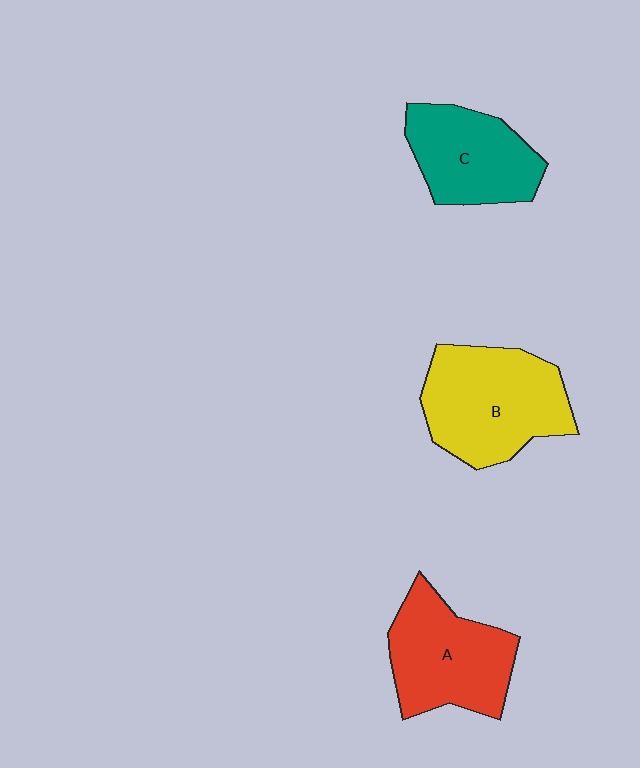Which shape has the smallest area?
Shape C (teal).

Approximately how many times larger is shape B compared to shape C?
Approximately 1.3 times.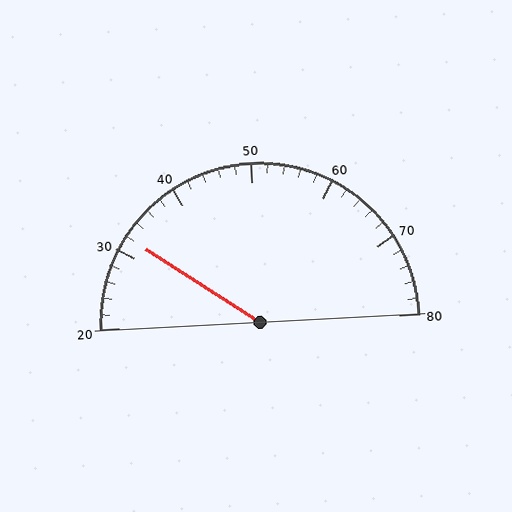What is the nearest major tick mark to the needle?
The nearest major tick mark is 30.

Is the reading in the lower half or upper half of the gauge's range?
The reading is in the lower half of the range (20 to 80).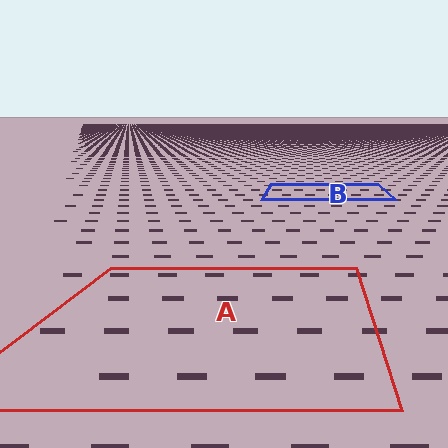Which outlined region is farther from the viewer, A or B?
Region B is farther from the viewer — the texture elements inside it appear smaller and more densely packed.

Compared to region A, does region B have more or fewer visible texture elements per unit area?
Region B has more texture elements per unit area — they are packed more densely because it is farther away.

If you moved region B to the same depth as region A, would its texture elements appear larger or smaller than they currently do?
They would appear larger. At a closer depth, the same texture elements are projected at a bigger on-screen size.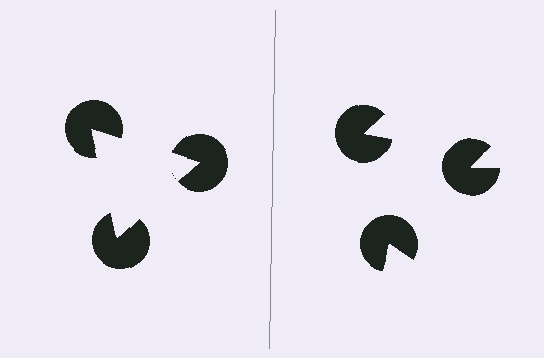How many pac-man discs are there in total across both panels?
6 — 3 on each side.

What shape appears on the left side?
An illusory triangle.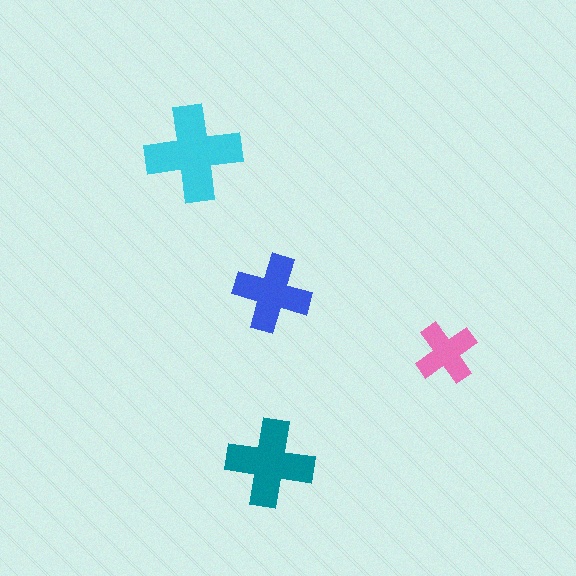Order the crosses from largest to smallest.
the cyan one, the teal one, the blue one, the pink one.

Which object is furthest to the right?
The pink cross is rightmost.